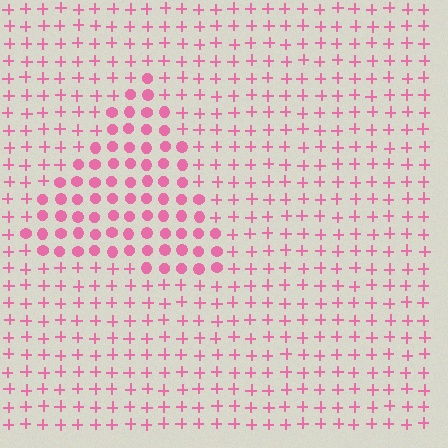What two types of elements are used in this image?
The image uses circles inside the triangle region and plus signs outside it.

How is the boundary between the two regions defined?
The boundary is defined by a change in element shape: circles inside vs. plus signs outside. All elements share the same color and spacing.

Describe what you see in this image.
The image is filled with small pink elements arranged in a uniform grid. A triangle-shaped region contains circles, while the surrounding area contains plus signs. The boundary is defined purely by the change in element shape.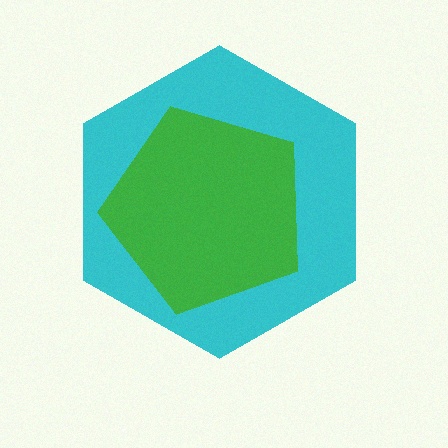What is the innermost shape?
The green pentagon.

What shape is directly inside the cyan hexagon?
The green pentagon.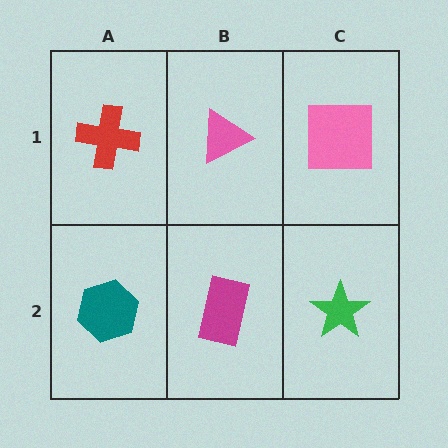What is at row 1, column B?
A pink triangle.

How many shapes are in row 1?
3 shapes.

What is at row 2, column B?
A magenta rectangle.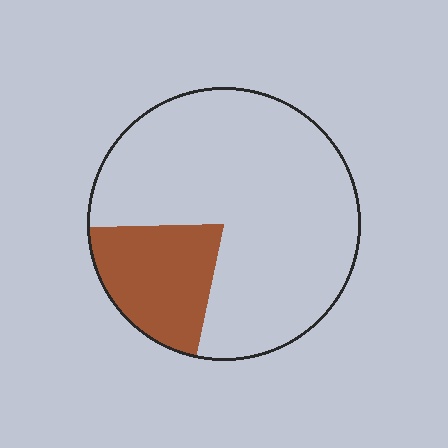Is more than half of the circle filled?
No.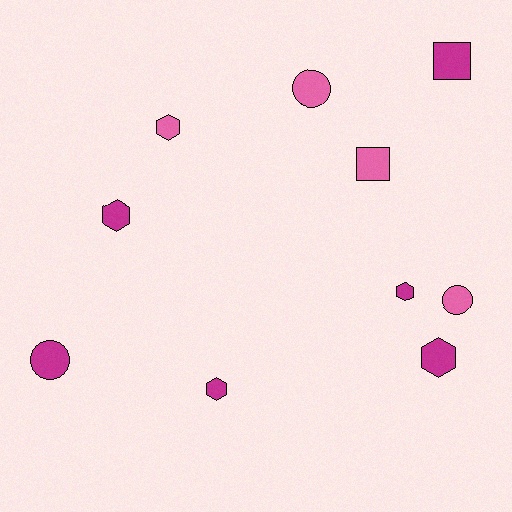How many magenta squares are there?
There is 1 magenta square.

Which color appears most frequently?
Magenta, with 6 objects.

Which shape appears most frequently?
Hexagon, with 5 objects.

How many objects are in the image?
There are 10 objects.